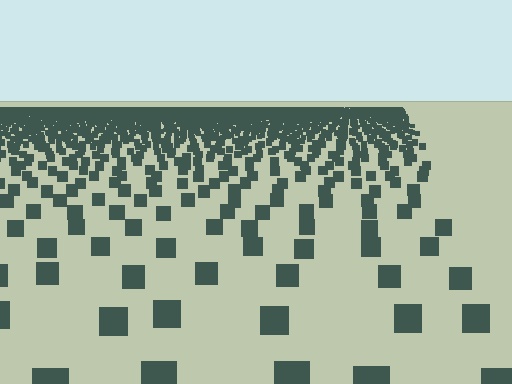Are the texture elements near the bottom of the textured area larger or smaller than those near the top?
Larger. Near the bottom, elements are closer to the viewer and appear at a bigger on-screen size.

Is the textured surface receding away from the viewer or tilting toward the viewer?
The surface is receding away from the viewer. Texture elements get smaller and denser toward the top.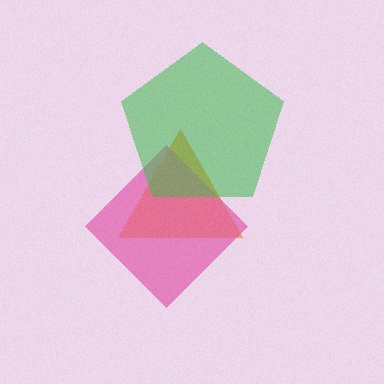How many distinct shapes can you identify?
There are 3 distinct shapes: an orange triangle, a pink diamond, a green pentagon.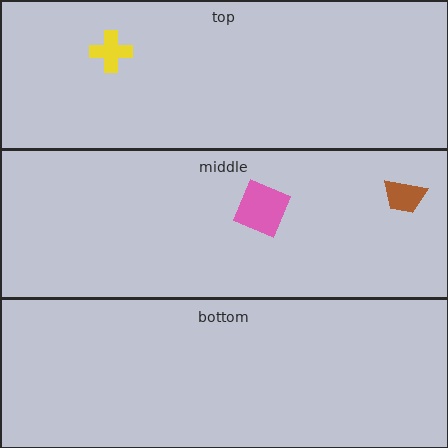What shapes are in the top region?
The yellow cross.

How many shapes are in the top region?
1.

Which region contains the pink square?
The middle region.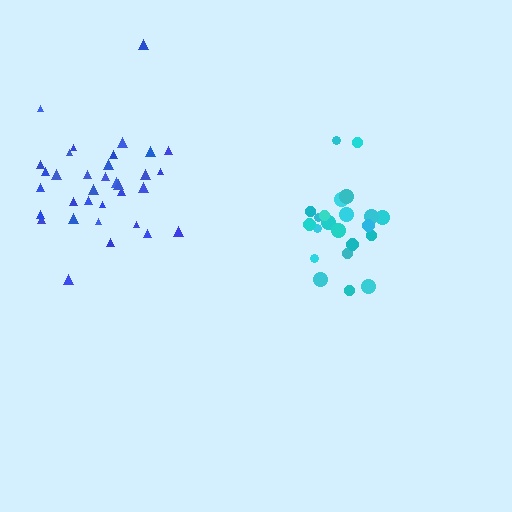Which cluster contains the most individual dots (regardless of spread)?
Blue (35).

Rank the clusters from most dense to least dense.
cyan, blue.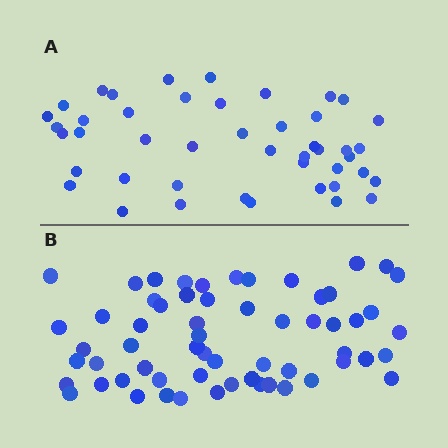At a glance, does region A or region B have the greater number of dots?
Region B (the bottom region) has more dots.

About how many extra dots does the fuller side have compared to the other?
Region B has approximately 15 more dots than region A.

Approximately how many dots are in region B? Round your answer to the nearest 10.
About 60 dots.